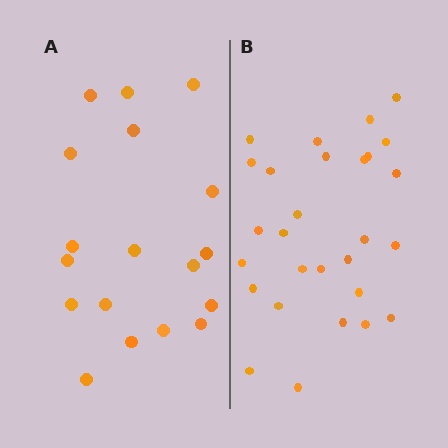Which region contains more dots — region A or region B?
Region B (the right region) has more dots.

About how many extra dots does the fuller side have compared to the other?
Region B has roughly 10 or so more dots than region A.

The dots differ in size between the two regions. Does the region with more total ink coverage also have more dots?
No. Region A has more total ink coverage because its dots are larger, but region B actually contains more individual dots. Total area can be misleading — the number of items is what matters here.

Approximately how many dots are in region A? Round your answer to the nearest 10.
About 20 dots. (The exact count is 18, which rounds to 20.)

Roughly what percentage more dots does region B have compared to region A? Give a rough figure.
About 55% more.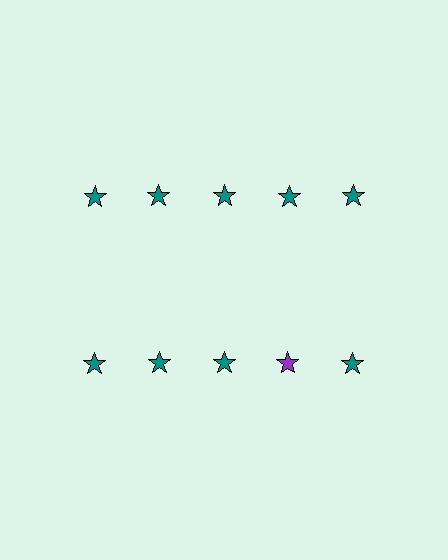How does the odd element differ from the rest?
It has a different color: purple instead of teal.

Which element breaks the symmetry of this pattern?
The purple star in the second row, second from right column breaks the symmetry. All other shapes are teal stars.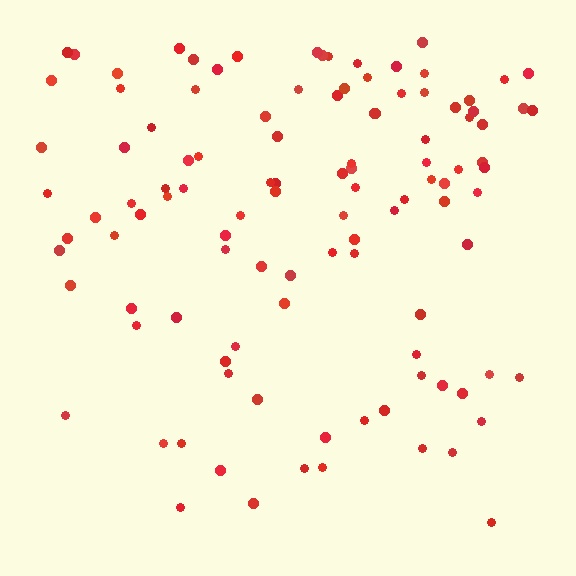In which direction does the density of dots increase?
From bottom to top, with the top side densest.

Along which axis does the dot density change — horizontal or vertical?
Vertical.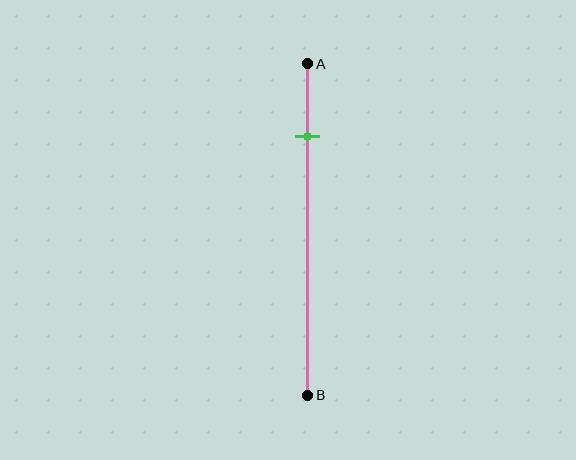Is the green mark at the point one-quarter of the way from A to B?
Yes, the mark is approximately at the one-quarter point.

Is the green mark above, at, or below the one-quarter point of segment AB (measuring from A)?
The green mark is approximately at the one-quarter point of segment AB.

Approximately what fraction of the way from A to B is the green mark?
The green mark is approximately 20% of the way from A to B.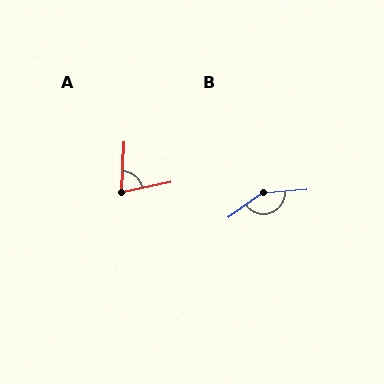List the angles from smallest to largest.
A (76°), B (148°).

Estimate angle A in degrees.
Approximately 76 degrees.